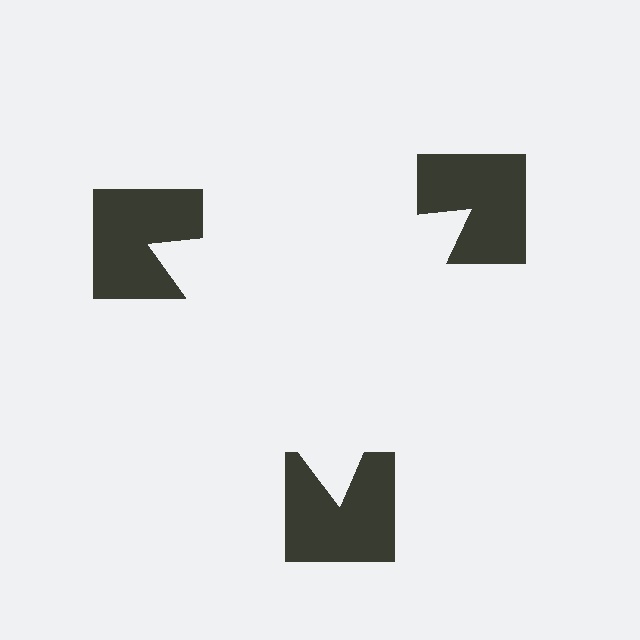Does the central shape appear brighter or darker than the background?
It typically appears slightly brighter than the background, even though no actual brightness change is drawn.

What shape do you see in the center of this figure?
An illusory triangle — its edges are inferred from the aligned wedge cuts in the notched squares, not physically drawn.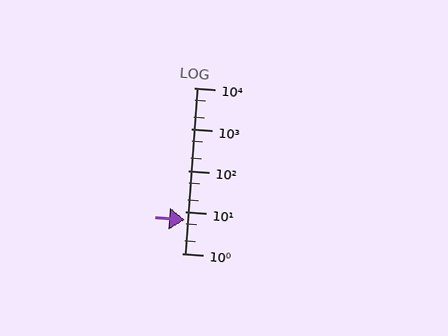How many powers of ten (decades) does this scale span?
The scale spans 4 decades, from 1 to 10000.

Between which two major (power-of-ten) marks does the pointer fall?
The pointer is between 1 and 10.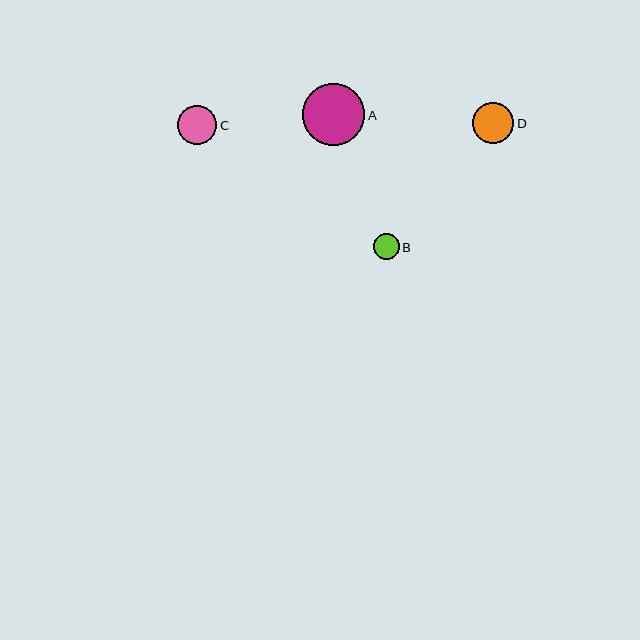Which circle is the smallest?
Circle B is the smallest with a size of approximately 26 pixels.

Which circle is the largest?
Circle A is the largest with a size of approximately 62 pixels.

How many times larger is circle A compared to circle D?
Circle A is approximately 1.5 times the size of circle D.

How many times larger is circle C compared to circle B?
Circle C is approximately 1.5 times the size of circle B.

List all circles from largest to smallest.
From largest to smallest: A, D, C, B.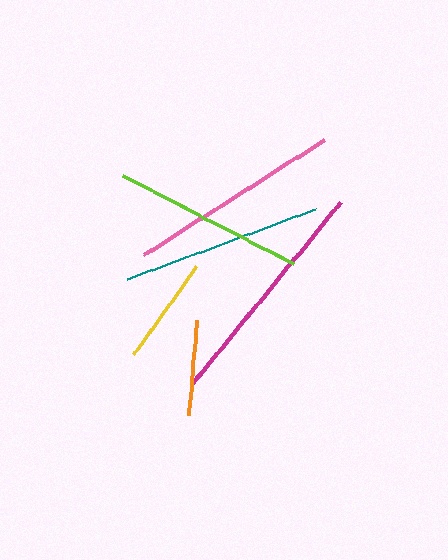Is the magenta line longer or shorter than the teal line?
The magenta line is longer than the teal line.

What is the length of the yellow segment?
The yellow segment is approximately 108 pixels long.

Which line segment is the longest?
The magenta line is the longest at approximately 235 pixels.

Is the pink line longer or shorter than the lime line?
The pink line is longer than the lime line.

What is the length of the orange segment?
The orange segment is approximately 95 pixels long.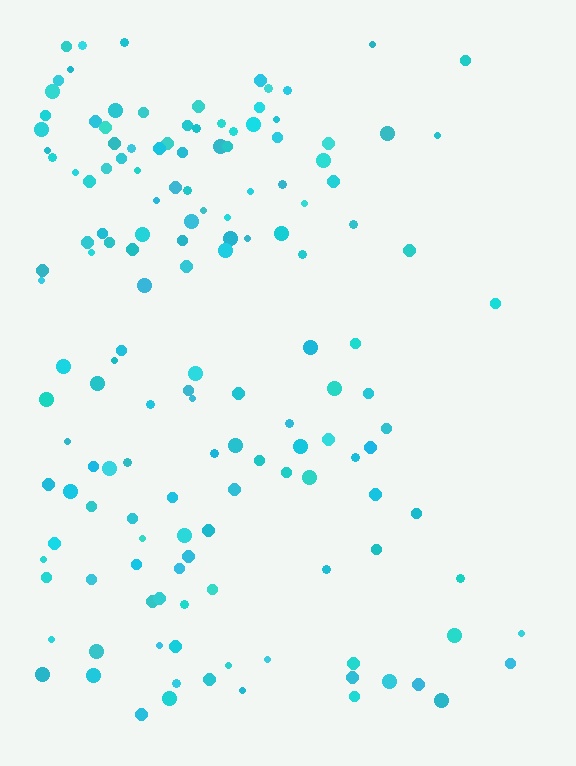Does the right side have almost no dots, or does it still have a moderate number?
Still a moderate number, just noticeably fewer than the left.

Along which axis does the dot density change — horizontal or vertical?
Horizontal.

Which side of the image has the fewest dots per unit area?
The right.